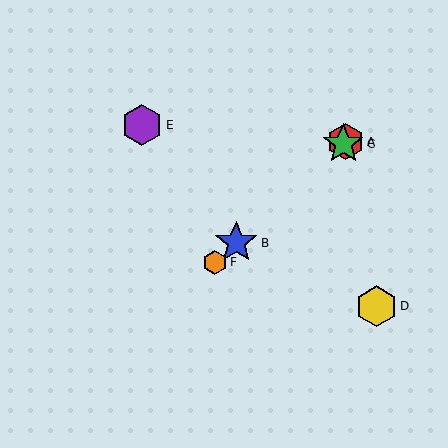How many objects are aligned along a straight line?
4 objects (A, B, C, F) are aligned along a straight line.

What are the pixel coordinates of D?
Object D is at (376, 306).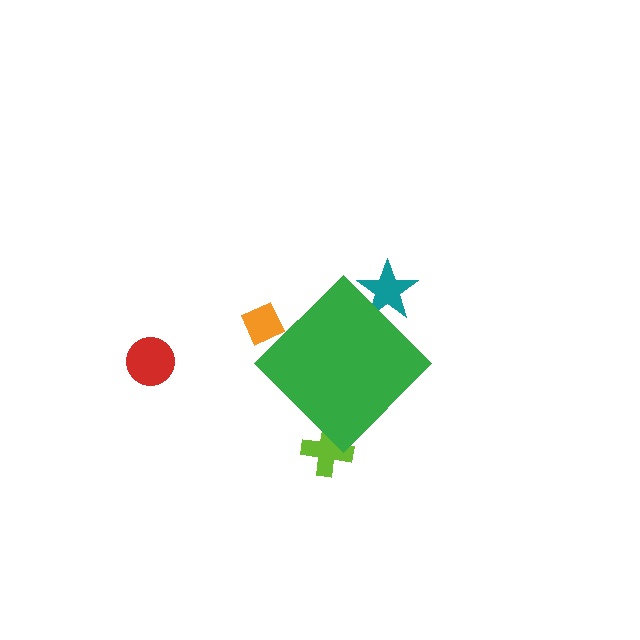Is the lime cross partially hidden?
Yes, the lime cross is partially hidden behind the green diamond.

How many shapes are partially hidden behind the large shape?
3 shapes are partially hidden.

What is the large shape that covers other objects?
A green diamond.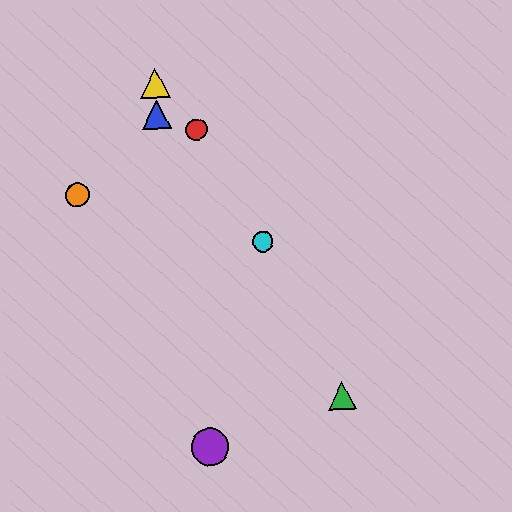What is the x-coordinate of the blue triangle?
The blue triangle is at x≈156.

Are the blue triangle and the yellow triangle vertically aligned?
Yes, both are at x≈156.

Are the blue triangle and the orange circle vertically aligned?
No, the blue triangle is at x≈156 and the orange circle is at x≈78.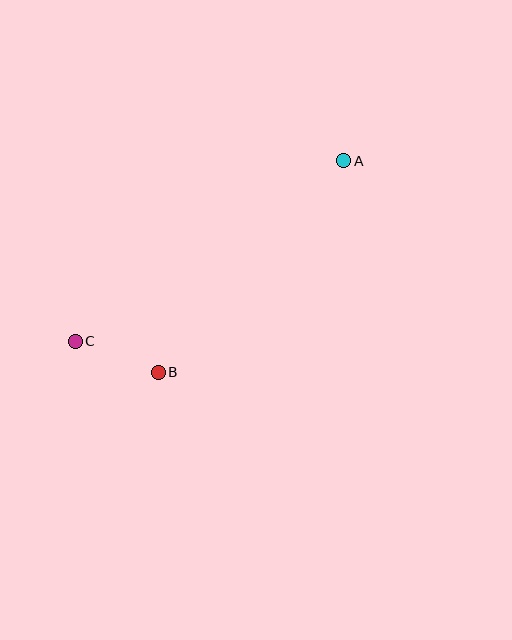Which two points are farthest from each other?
Points A and C are farthest from each other.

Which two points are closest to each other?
Points B and C are closest to each other.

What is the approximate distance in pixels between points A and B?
The distance between A and B is approximately 281 pixels.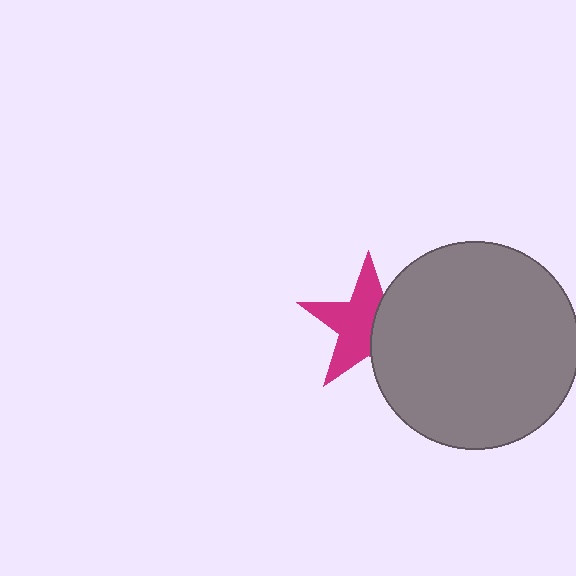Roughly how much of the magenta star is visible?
About half of it is visible (roughly 60%).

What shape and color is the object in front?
The object in front is a gray circle.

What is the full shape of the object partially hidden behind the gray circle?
The partially hidden object is a magenta star.